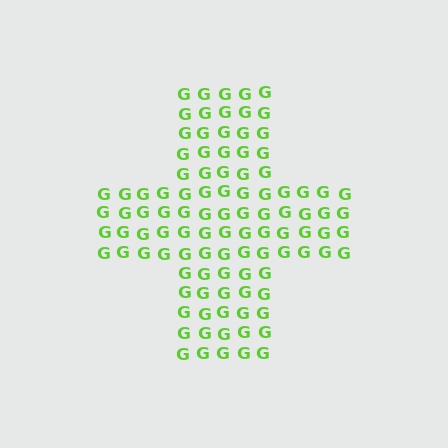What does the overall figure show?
The overall figure shows a cross.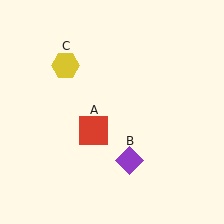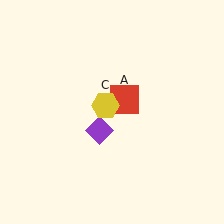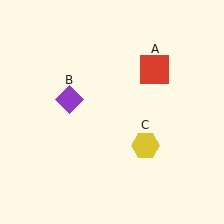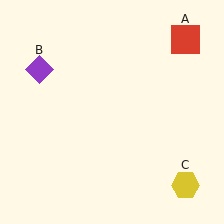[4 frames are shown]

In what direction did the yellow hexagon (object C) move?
The yellow hexagon (object C) moved down and to the right.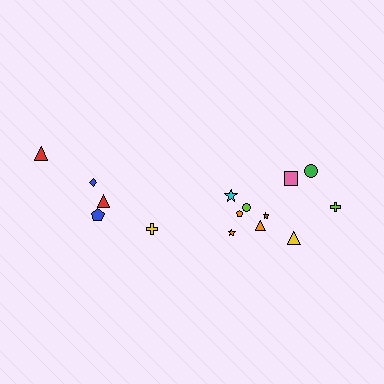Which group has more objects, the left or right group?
The right group.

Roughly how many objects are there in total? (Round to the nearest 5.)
Roughly 15 objects in total.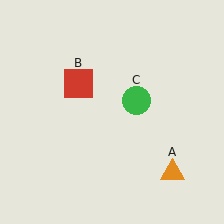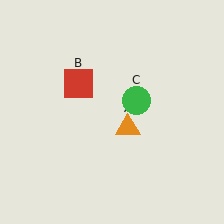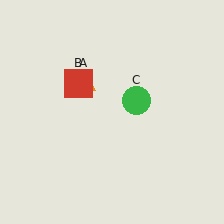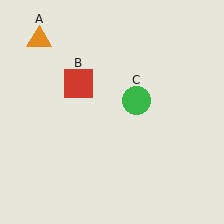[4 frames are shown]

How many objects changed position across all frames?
1 object changed position: orange triangle (object A).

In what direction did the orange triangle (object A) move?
The orange triangle (object A) moved up and to the left.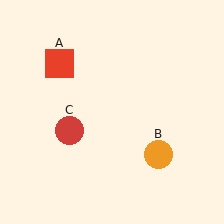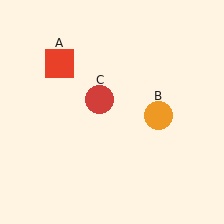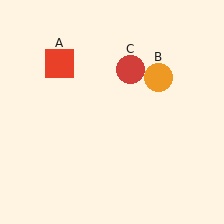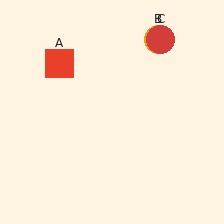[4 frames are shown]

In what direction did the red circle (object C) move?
The red circle (object C) moved up and to the right.